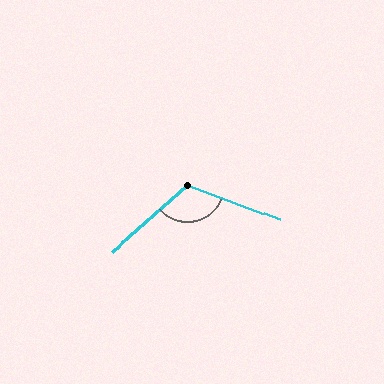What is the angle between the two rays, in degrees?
Approximately 118 degrees.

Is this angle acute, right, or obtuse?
It is obtuse.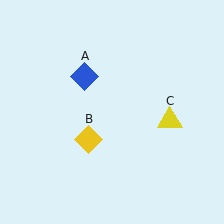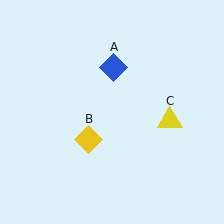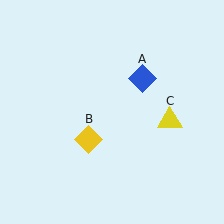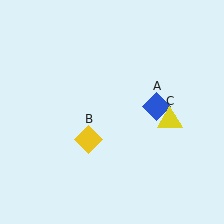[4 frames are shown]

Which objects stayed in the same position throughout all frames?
Yellow diamond (object B) and yellow triangle (object C) remained stationary.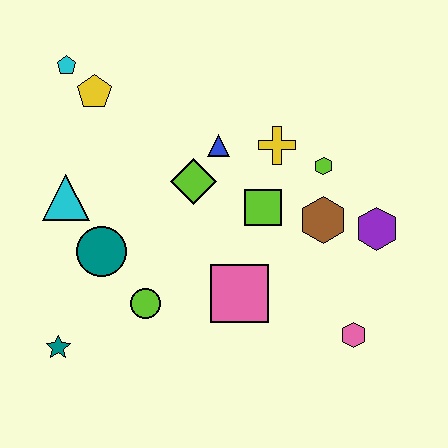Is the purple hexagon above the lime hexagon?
No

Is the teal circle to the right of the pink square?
No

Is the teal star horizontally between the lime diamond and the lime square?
No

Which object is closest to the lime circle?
The teal circle is closest to the lime circle.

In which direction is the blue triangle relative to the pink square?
The blue triangle is above the pink square.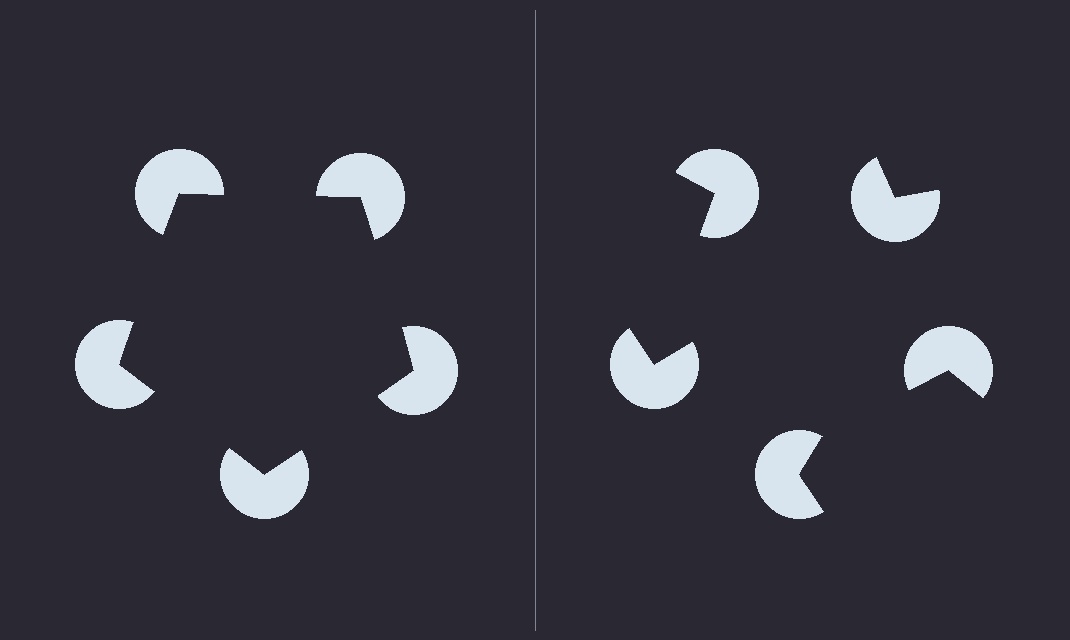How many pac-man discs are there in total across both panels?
10 — 5 on each side.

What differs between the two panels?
The pac-man discs are positioned identically on both sides; only the wedge orientations differ. On the left they align to a pentagon; on the right they are misaligned.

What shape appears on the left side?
An illusory pentagon.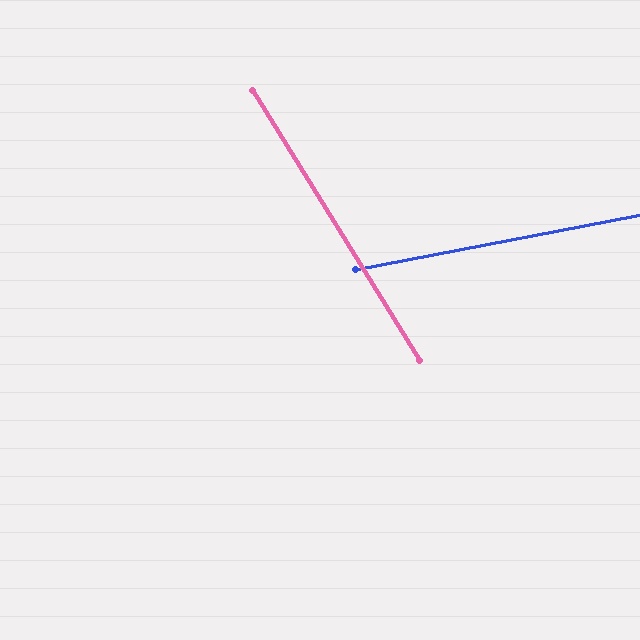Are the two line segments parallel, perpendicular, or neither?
Neither parallel nor perpendicular — they differ by about 69°.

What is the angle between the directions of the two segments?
Approximately 69 degrees.